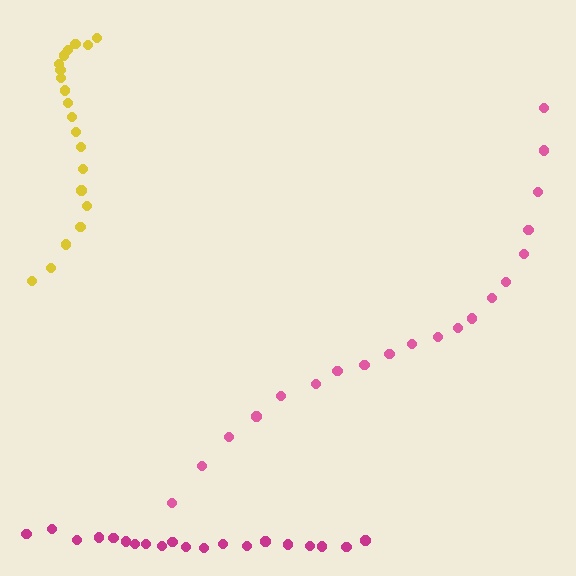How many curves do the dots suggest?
There are 3 distinct paths.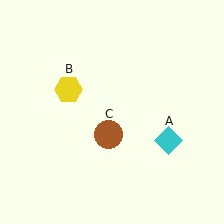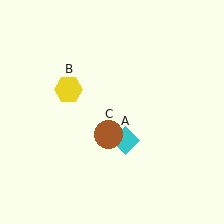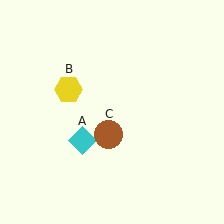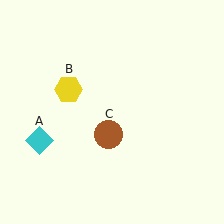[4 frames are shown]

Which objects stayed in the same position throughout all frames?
Yellow hexagon (object B) and brown circle (object C) remained stationary.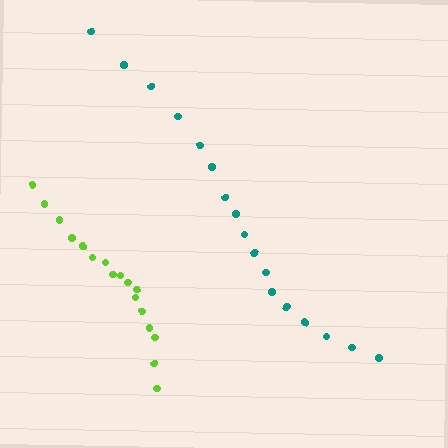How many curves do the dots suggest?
There are 2 distinct paths.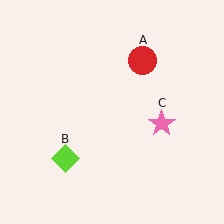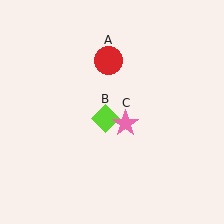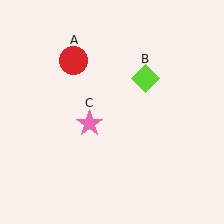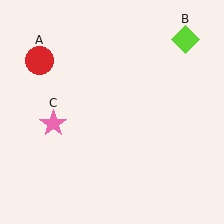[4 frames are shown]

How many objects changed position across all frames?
3 objects changed position: red circle (object A), lime diamond (object B), pink star (object C).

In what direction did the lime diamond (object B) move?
The lime diamond (object B) moved up and to the right.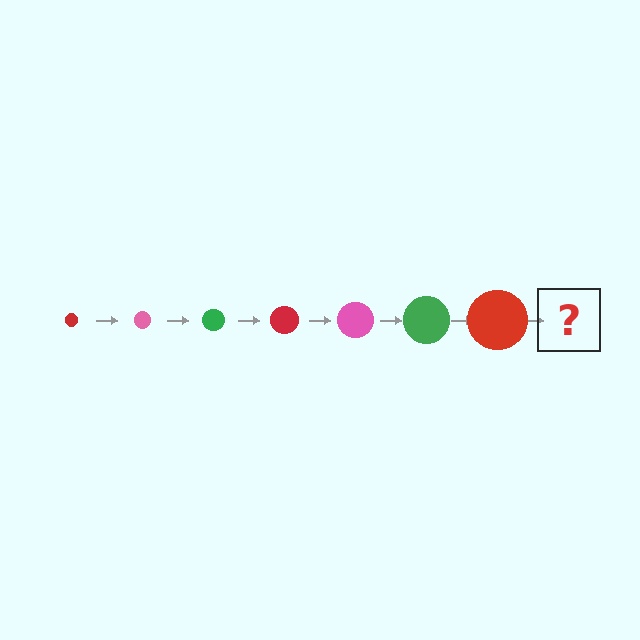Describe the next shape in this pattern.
It should be a pink circle, larger than the previous one.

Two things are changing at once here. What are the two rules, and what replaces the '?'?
The two rules are that the circle grows larger each step and the color cycles through red, pink, and green. The '?' should be a pink circle, larger than the previous one.